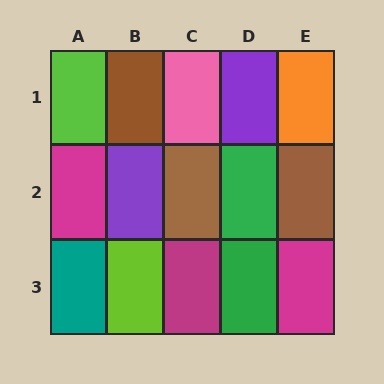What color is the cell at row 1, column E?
Orange.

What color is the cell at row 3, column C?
Magenta.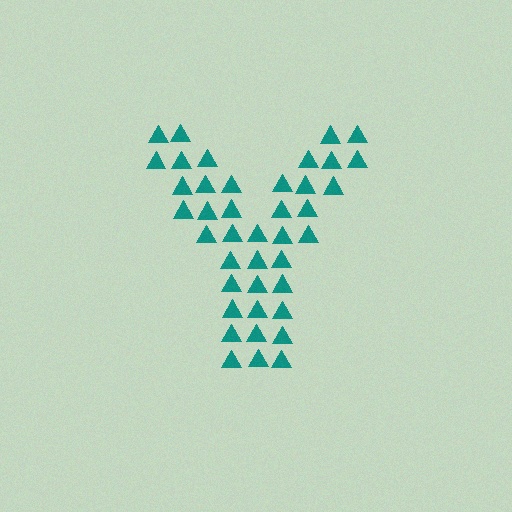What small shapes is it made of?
It is made of small triangles.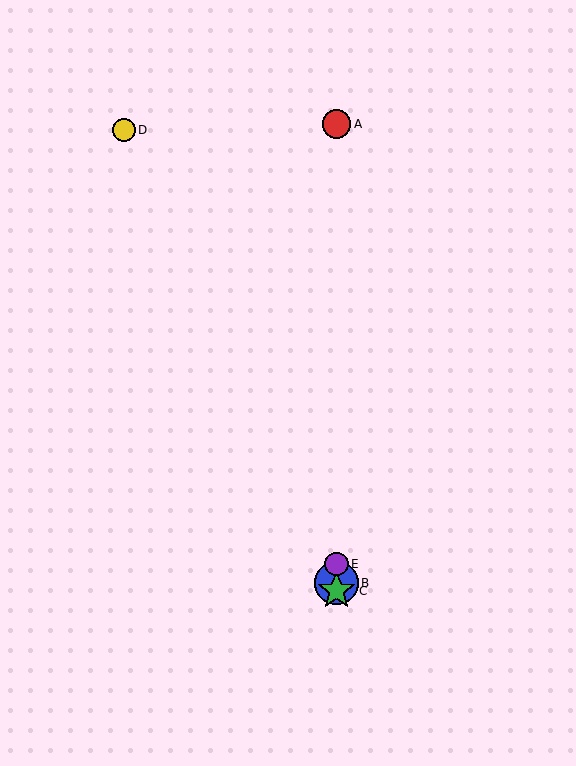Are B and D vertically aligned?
No, B is at x≈337 and D is at x≈124.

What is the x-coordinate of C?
Object C is at x≈337.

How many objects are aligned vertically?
4 objects (A, B, C, E) are aligned vertically.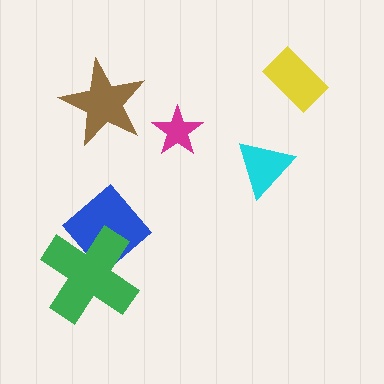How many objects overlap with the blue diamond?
1 object overlaps with the blue diamond.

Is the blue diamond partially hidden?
Yes, it is partially covered by another shape.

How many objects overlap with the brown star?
0 objects overlap with the brown star.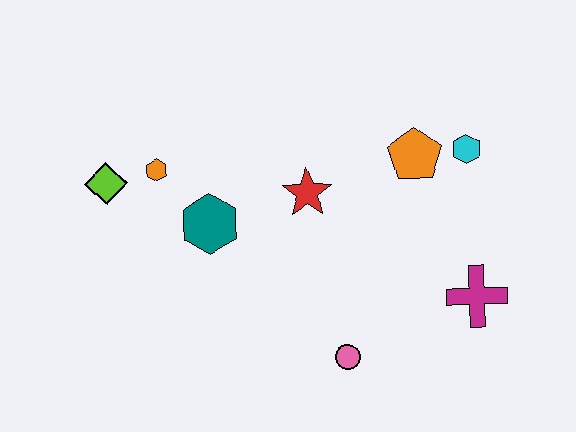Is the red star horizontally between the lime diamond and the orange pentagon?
Yes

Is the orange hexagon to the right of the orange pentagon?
No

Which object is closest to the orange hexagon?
The lime diamond is closest to the orange hexagon.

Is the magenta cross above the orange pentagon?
No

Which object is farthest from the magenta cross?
The lime diamond is farthest from the magenta cross.